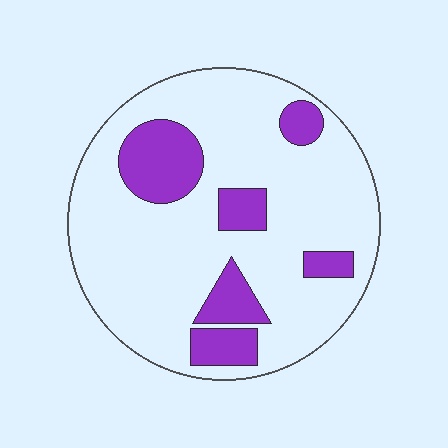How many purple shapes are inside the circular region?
6.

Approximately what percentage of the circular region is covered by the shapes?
Approximately 20%.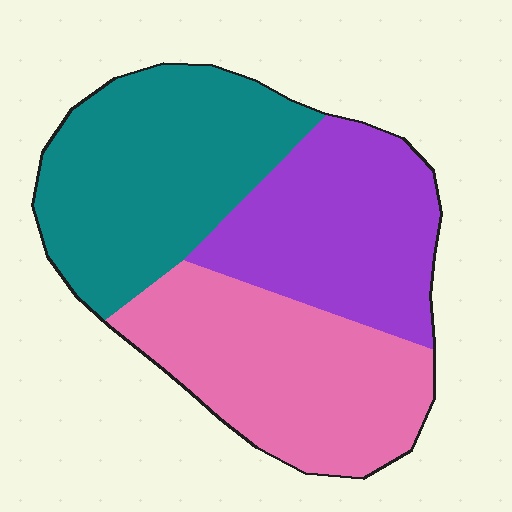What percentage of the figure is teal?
Teal takes up between a quarter and a half of the figure.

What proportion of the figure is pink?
Pink covers roughly 35% of the figure.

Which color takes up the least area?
Purple, at roughly 30%.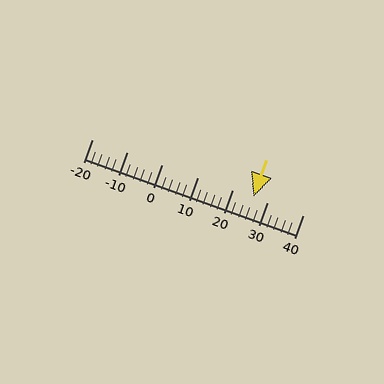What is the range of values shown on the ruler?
The ruler shows values from -20 to 40.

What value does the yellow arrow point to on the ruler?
The yellow arrow points to approximately 26.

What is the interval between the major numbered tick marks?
The major tick marks are spaced 10 units apart.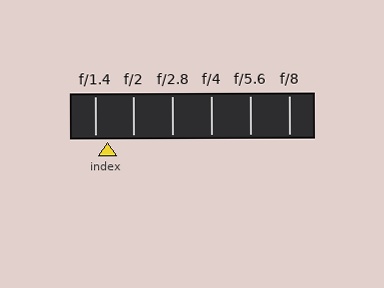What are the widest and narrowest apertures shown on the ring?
The widest aperture shown is f/1.4 and the narrowest is f/8.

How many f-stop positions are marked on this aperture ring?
There are 6 f-stop positions marked.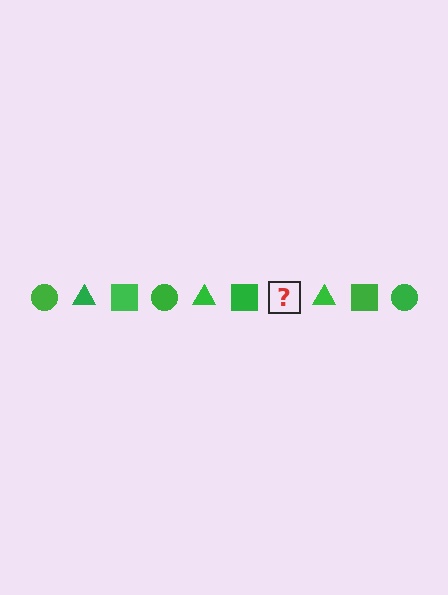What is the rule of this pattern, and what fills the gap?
The rule is that the pattern cycles through circle, triangle, square shapes in green. The gap should be filled with a green circle.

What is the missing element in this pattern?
The missing element is a green circle.